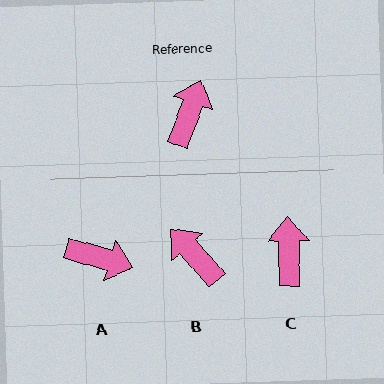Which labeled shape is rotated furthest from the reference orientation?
A, about 86 degrees away.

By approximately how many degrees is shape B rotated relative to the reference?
Approximately 62 degrees counter-clockwise.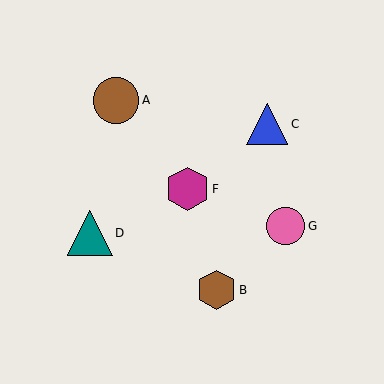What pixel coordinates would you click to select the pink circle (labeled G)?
Click at (286, 226) to select the pink circle G.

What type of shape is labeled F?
Shape F is a magenta hexagon.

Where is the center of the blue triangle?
The center of the blue triangle is at (267, 124).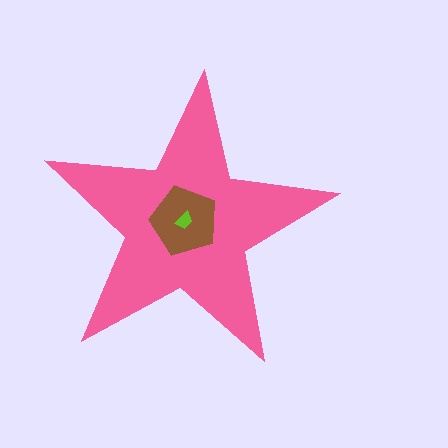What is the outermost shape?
The pink star.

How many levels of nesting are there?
3.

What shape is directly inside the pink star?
The brown pentagon.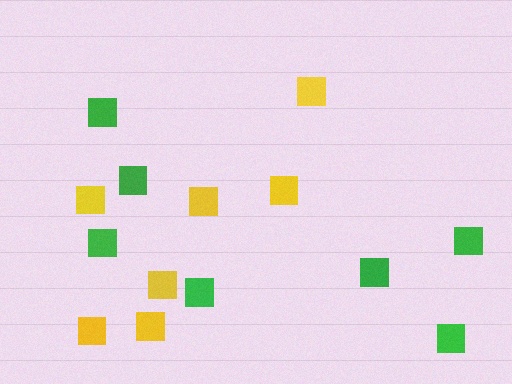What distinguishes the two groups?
There are 2 groups: one group of green squares (7) and one group of yellow squares (7).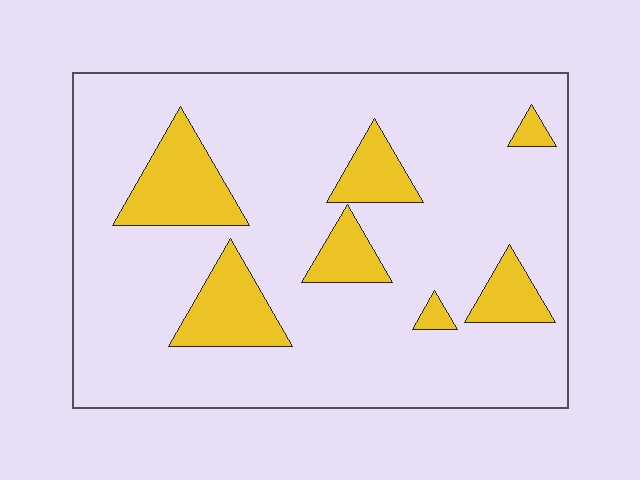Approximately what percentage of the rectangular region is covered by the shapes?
Approximately 15%.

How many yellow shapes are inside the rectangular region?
7.